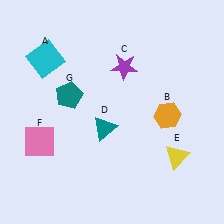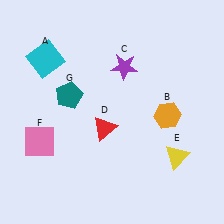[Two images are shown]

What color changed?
The triangle (D) changed from teal in Image 1 to red in Image 2.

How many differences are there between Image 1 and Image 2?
There is 1 difference between the two images.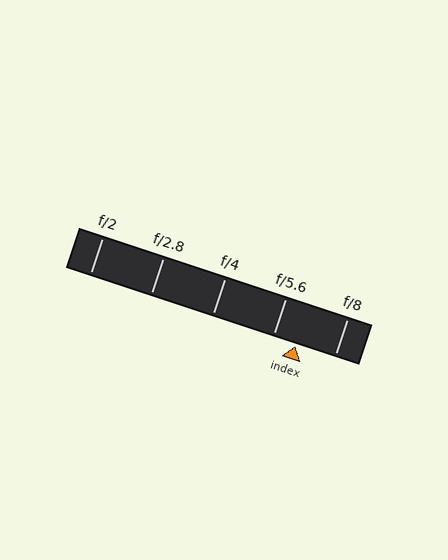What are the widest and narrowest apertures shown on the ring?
The widest aperture shown is f/2 and the narrowest is f/8.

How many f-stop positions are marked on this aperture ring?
There are 5 f-stop positions marked.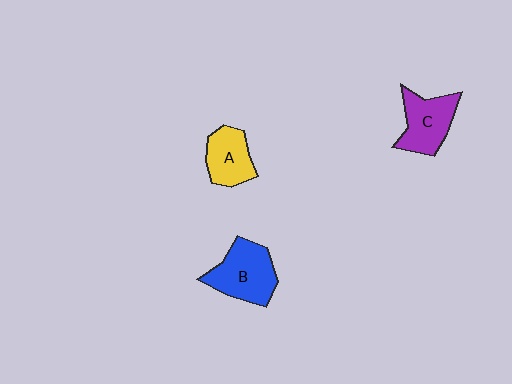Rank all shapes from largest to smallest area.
From largest to smallest: B (blue), C (purple), A (yellow).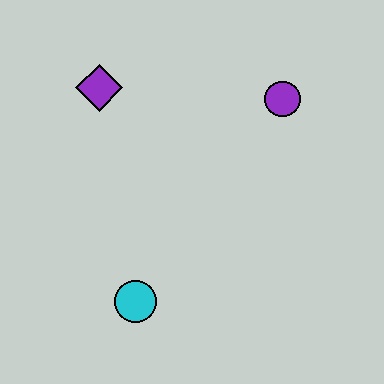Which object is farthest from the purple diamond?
The cyan circle is farthest from the purple diamond.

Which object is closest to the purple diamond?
The purple circle is closest to the purple diamond.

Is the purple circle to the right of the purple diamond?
Yes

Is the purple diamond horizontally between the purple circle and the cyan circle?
No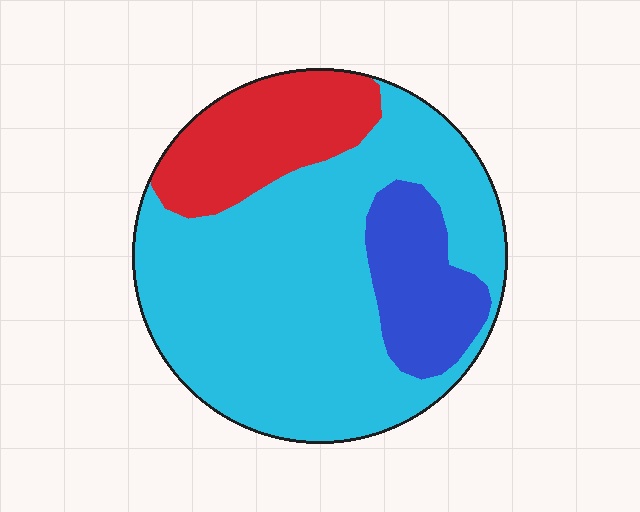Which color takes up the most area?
Cyan, at roughly 65%.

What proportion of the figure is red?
Red takes up less than a quarter of the figure.